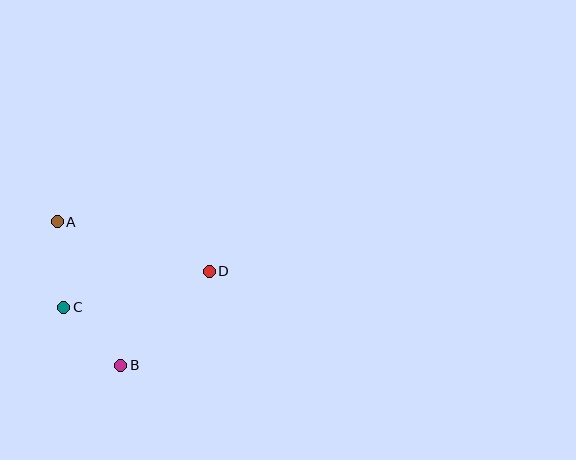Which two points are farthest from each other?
Points A and D are farthest from each other.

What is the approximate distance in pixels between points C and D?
The distance between C and D is approximately 150 pixels.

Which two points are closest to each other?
Points B and C are closest to each other.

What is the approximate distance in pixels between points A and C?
The distance between A and C is approximately 86 pixels.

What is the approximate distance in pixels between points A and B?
The distance between A and B is approximately 157 pixels.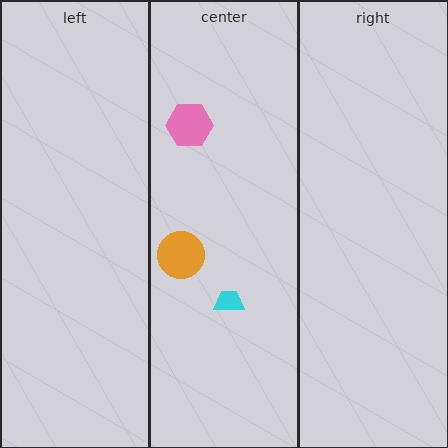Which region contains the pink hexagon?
The center region.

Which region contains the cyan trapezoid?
The center region.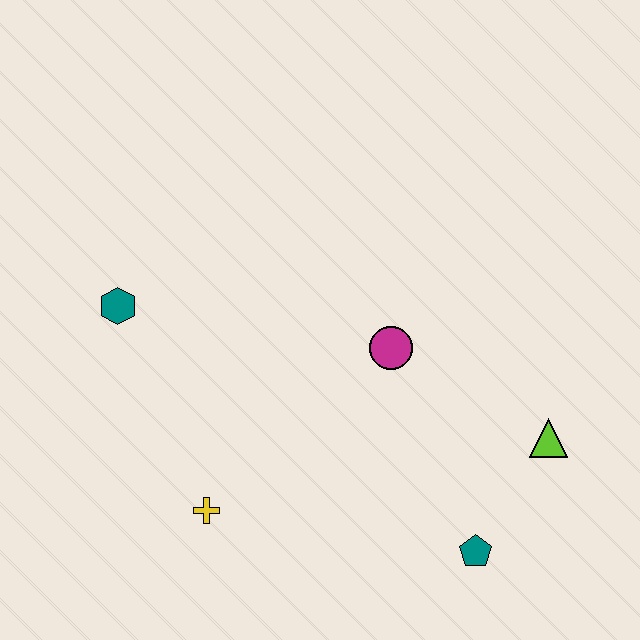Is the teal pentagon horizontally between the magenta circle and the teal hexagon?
No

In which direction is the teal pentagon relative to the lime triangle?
The teal pentagon is below the lime triangle.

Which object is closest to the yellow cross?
The teal hexagon is closest to the yellow cross.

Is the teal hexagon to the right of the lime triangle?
No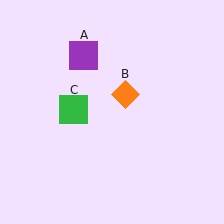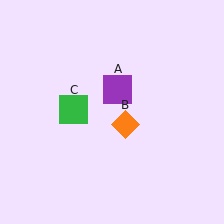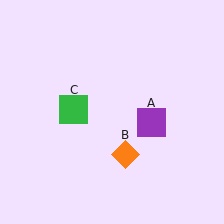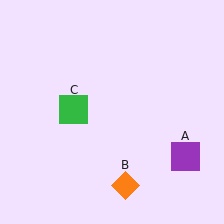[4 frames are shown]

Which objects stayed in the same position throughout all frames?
Green square (object C) remained stationary.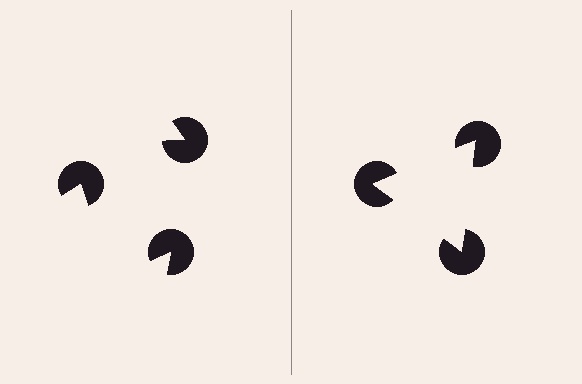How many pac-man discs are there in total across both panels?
6 — 3 on each side.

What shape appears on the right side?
An illusory triangle.